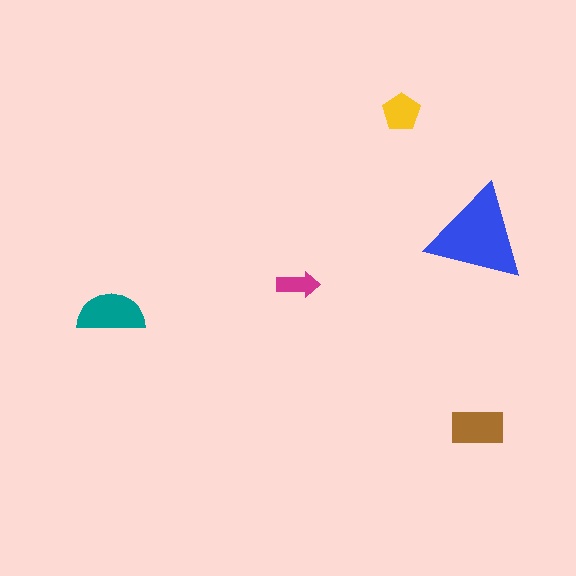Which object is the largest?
The blue triangle.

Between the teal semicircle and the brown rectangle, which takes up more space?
The teal semicircle.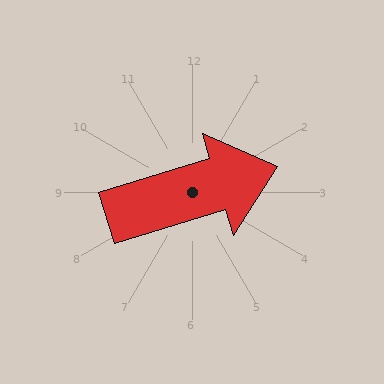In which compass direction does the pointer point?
East.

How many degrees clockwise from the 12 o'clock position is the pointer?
Approximately 73 degrees.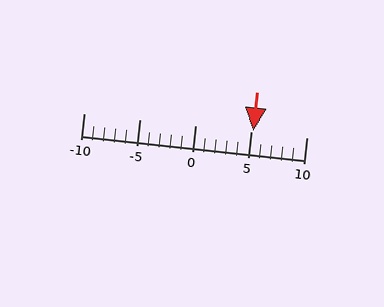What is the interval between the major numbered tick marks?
The major tick marks are spaced 5 units apart.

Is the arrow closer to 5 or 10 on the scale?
The arrow is closer to 5.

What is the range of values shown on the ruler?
The ruler shows values from -10 to 10.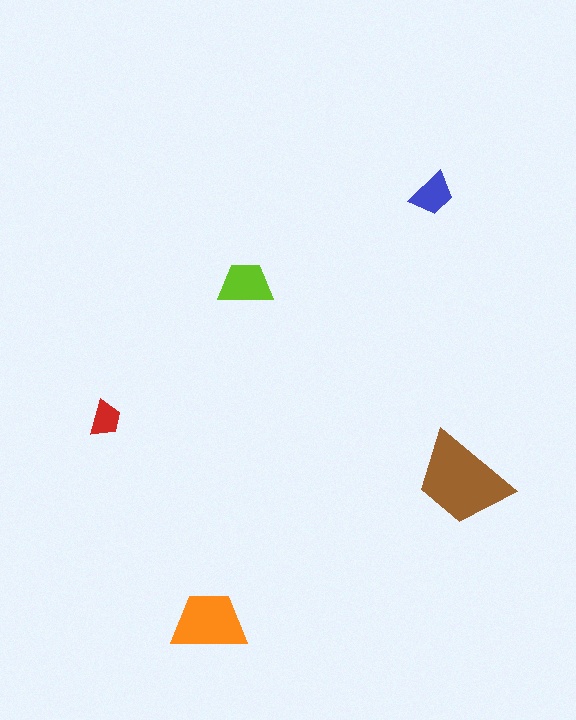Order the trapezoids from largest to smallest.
the brown one, the orange one, the lime one, the blue one, the red one.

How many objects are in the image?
There are 5 objects in the image.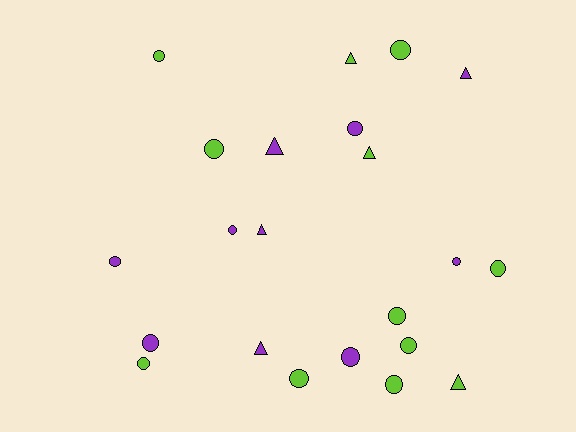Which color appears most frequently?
Lime, with 12 objects.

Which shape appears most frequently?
Circle, with 15 objects.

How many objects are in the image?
There are 22 objects.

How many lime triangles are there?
There are 3 lime triangles.